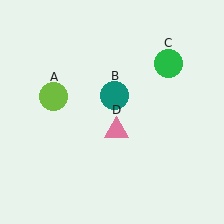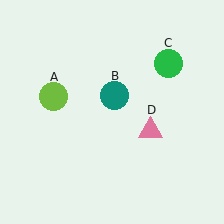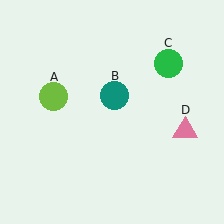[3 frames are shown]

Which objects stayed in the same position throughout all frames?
Lime circle (object A) and teal circle (object B) and green circle (object C) remained stationary.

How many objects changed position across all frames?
1 object changed position: pink triangle (object D).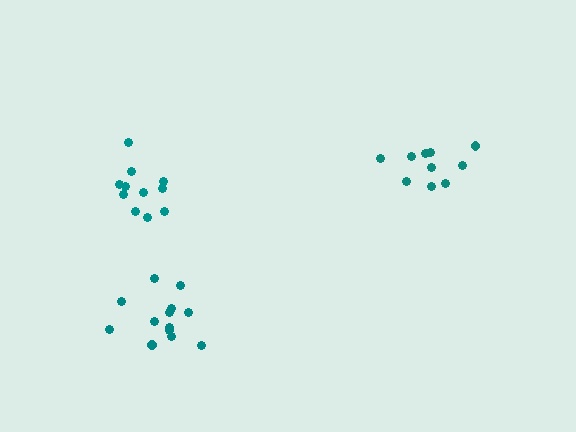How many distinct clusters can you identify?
There are 3 distinct clusters.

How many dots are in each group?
Group 1: 13 dots, Group 2: 10 dots, Group 3: 11 dots (34 total).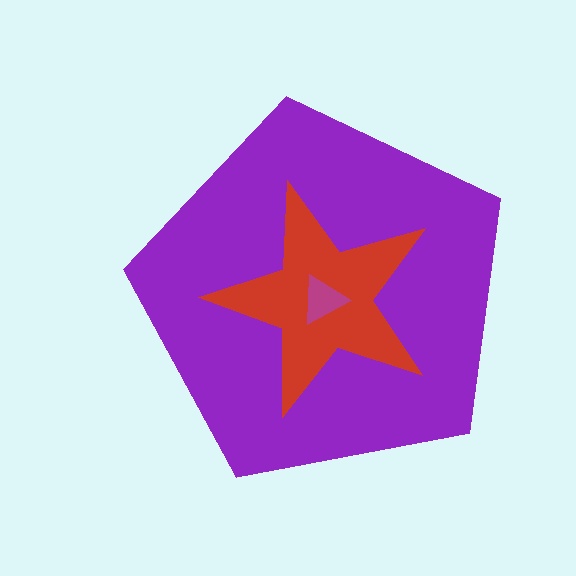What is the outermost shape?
The purple pentagon.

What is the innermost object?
The magenta triangle.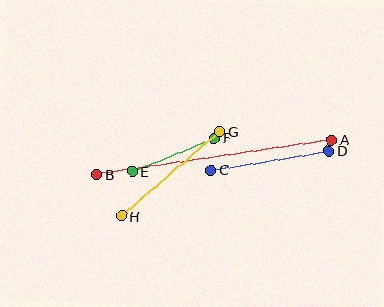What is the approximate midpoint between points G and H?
The midpoint is at approximately (171, 174) pixels.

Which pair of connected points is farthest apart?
Points A and B are farthest apart.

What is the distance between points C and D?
The distance is approximately 119 pixels.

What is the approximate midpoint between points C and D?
The midpoint is at approximately (270, 160) pixels.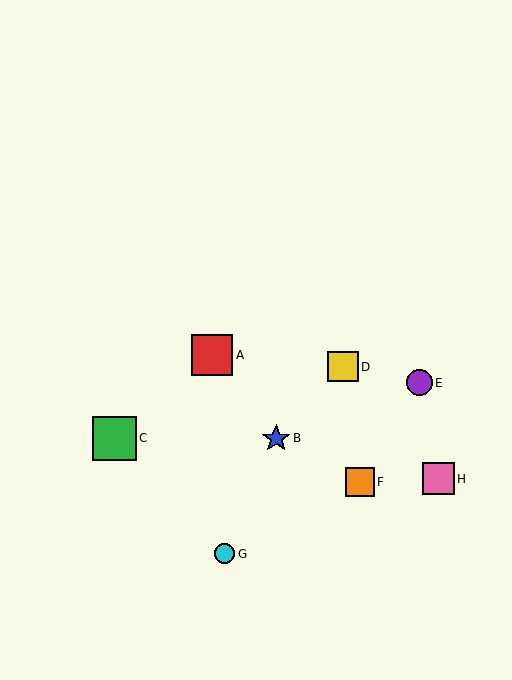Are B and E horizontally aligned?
No, B is at y≈438 and E is at y≈383.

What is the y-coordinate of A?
Object A is at y≈355.